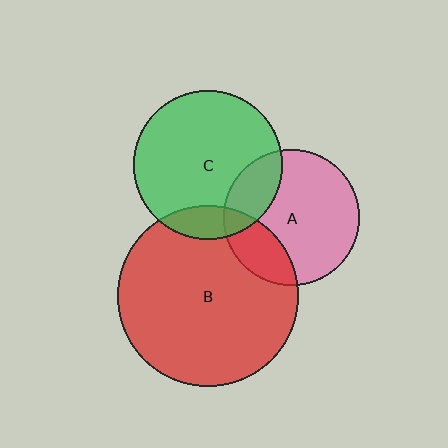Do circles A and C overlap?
Yes.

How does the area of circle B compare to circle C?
Approximately 1.5 times.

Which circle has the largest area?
Circle B (red).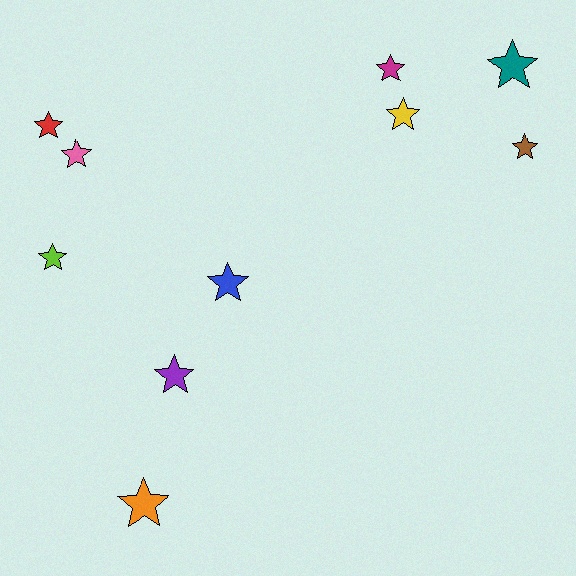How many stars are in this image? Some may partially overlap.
There are 10 stars.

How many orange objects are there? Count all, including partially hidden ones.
There is 1 orange object.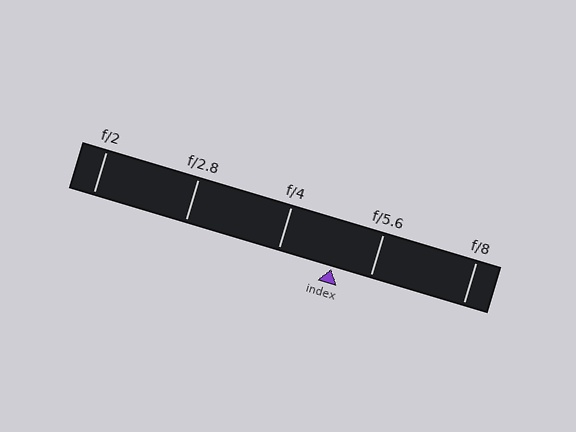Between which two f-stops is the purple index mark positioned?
The index mark is between f/4 and f/5.6.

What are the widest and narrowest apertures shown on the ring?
The widest aperture shown is f/2 and the narrowest is f/8.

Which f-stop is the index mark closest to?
The index mark is closest to f/5.6.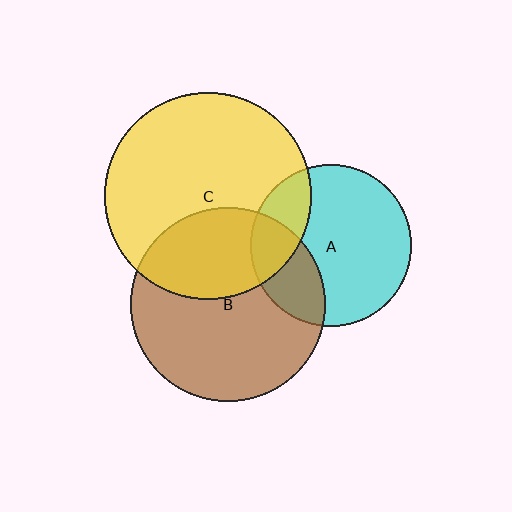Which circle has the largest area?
Circle C (yellow).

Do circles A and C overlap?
Yes.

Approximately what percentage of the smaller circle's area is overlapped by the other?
Approximately 20%.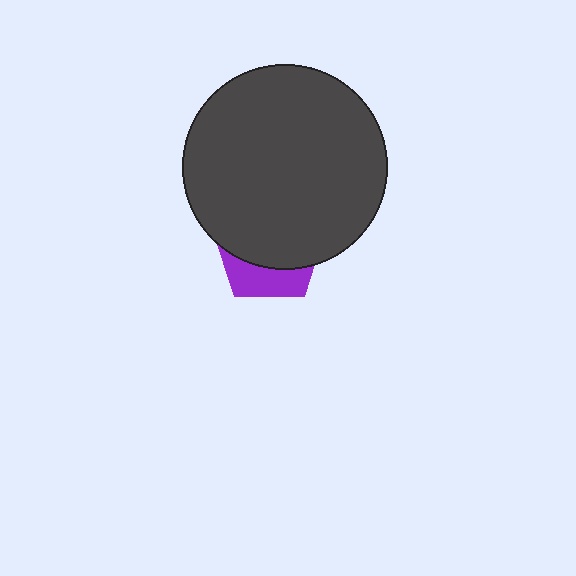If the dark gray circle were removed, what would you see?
You would see the complete purple pentagon.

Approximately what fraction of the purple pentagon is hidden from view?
Roughly 69% of the purple pentagon is hidden behind the dark gray circle.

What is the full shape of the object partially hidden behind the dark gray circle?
The partially hidden object is a purple pentagon.